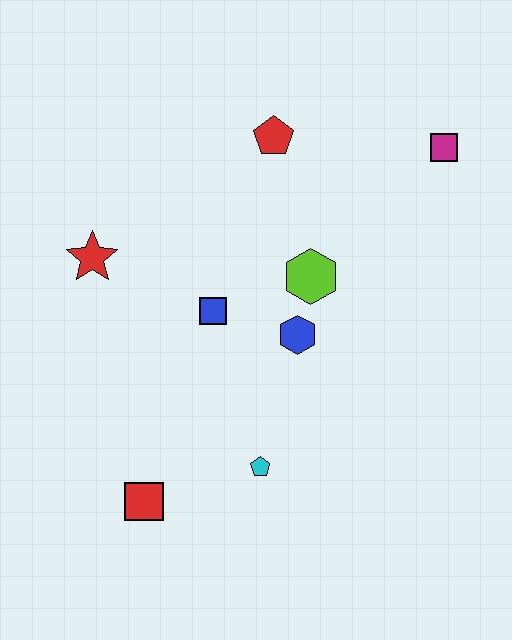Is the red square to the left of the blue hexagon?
Yes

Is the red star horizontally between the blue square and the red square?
No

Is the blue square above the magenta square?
No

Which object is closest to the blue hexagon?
The lime hexagon is closest to the blue hexagon.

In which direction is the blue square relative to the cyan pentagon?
The blue square is above the cyan pentagon.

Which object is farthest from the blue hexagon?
The magenta square is farthest from the blue hexagon.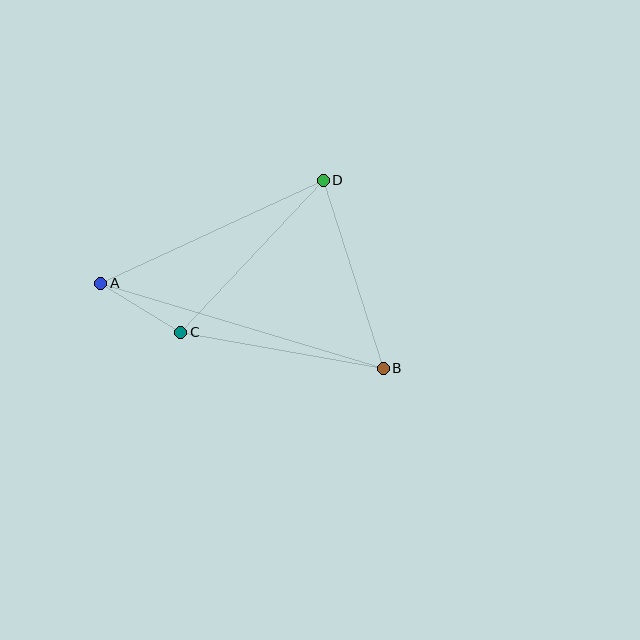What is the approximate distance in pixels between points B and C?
The distance between B and C is approximately 206 pixels.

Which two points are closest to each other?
Points A and C are closest to each other.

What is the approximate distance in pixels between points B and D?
The distance between B and D is approximately 198 pixels.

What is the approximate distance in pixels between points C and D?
The distance between C and D is approximately 209 pixels.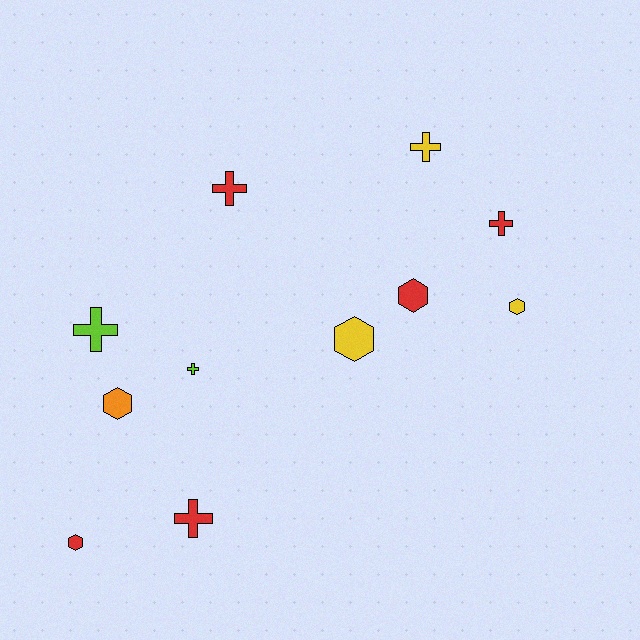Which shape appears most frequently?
Cross, with 6 objects.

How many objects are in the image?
There are 11 objects.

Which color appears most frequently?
Red, with 5 objects.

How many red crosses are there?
There are 3 red crosses.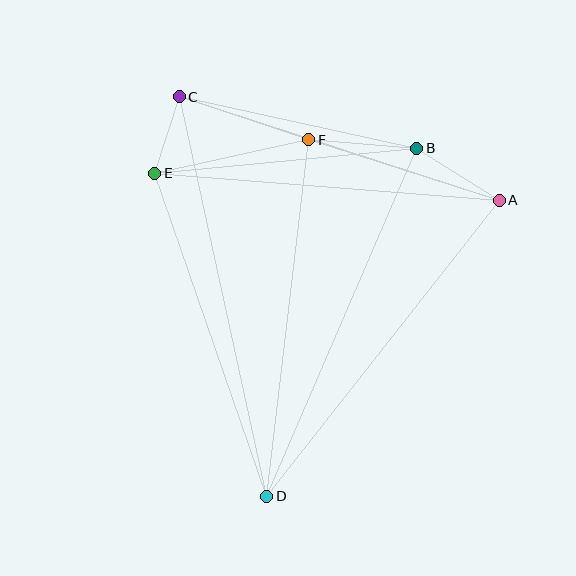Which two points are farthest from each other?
Points C and D are farthest from each other.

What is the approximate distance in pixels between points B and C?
The distance between B and C is approximately 243 pixels.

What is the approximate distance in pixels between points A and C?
The distance between A and C is approximately 336 pixels.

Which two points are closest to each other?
Points C and E are closest to each other.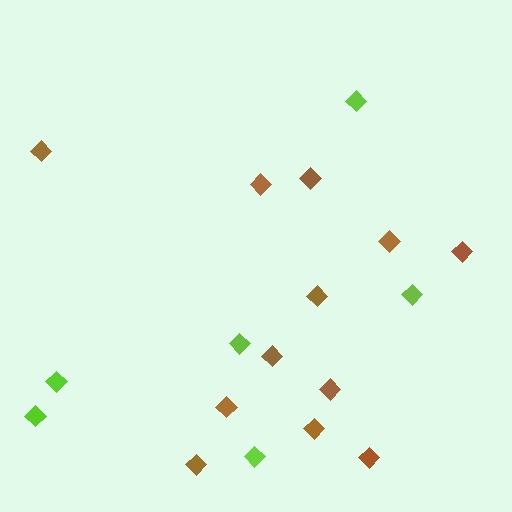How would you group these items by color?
There are 2 groups: one group of brown diamonds (12) and one group of lime diamonds (6).